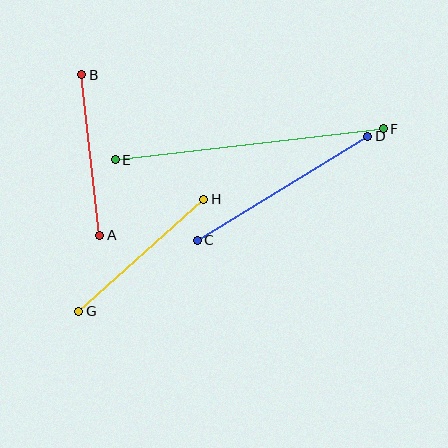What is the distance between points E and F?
The distance is approximately 270 pixels.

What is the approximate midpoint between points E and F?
The midpoint is at approximately (249, 144) pixels.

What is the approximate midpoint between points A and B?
The midpoint is at approximately (91, 155) pixels.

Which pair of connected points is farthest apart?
Points E and F are farthest apart.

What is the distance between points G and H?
The distance is approximately 168 pixels.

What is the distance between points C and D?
The distance is approximately 200 pixels.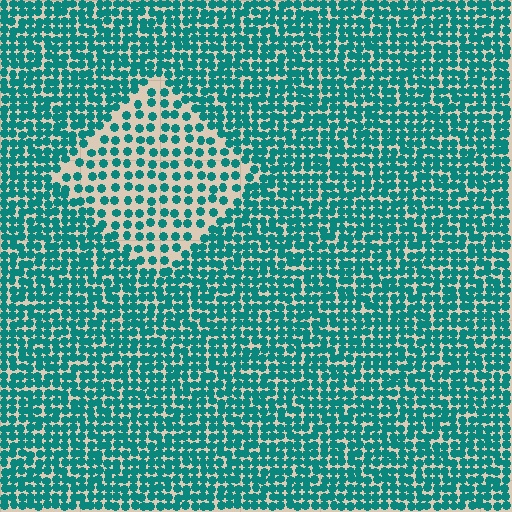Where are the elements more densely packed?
The elements are more densely packed outside the diamond boundary.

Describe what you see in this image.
The image contains small teal elements arranged at two different densities. A diamond-shaped region is visible where the elements are less densely packed than the surrounding area.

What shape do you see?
I see a diamond.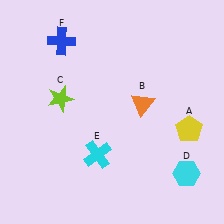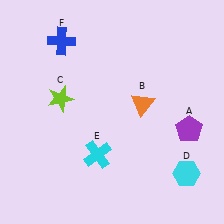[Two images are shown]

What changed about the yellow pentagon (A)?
In Image 1, A is yellow. In Image 2, it changed to purple.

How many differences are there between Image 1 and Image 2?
There is 1 difference between the two images.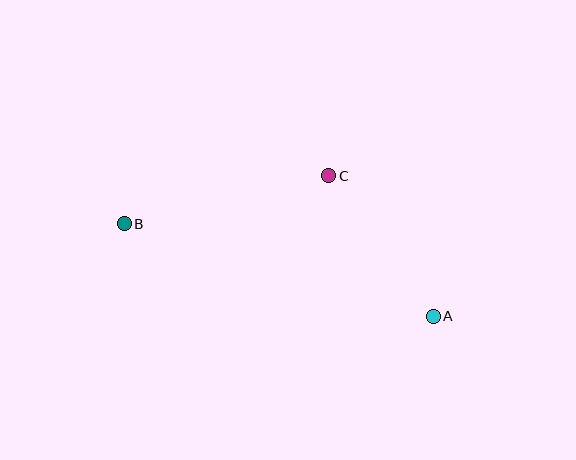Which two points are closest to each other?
Points A and C are closest to each other.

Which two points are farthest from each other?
Points A and B are farthest from each other.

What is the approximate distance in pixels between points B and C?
The distance between B and C is approximately 210 pixels.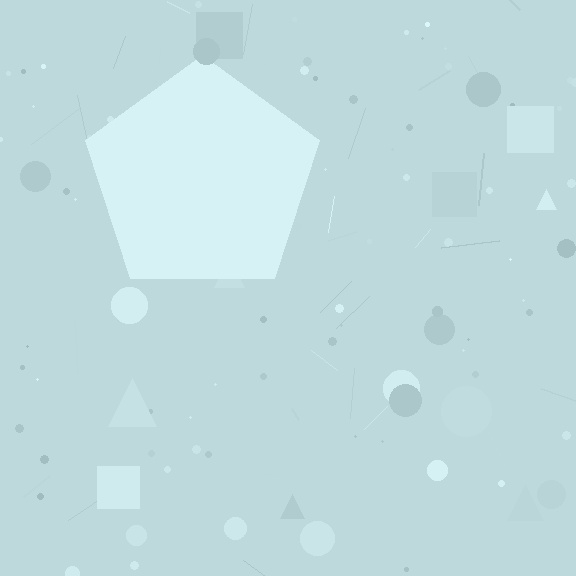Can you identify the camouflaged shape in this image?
The camouflaged shape is a pentagon.